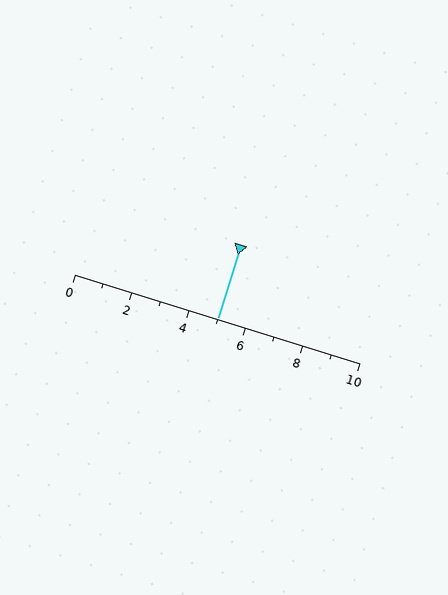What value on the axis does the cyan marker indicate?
The marker indicates approximately 5.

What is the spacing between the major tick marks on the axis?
The major ticks are spaced 2 apart.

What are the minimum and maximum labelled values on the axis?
The axis runs from 0 to 10.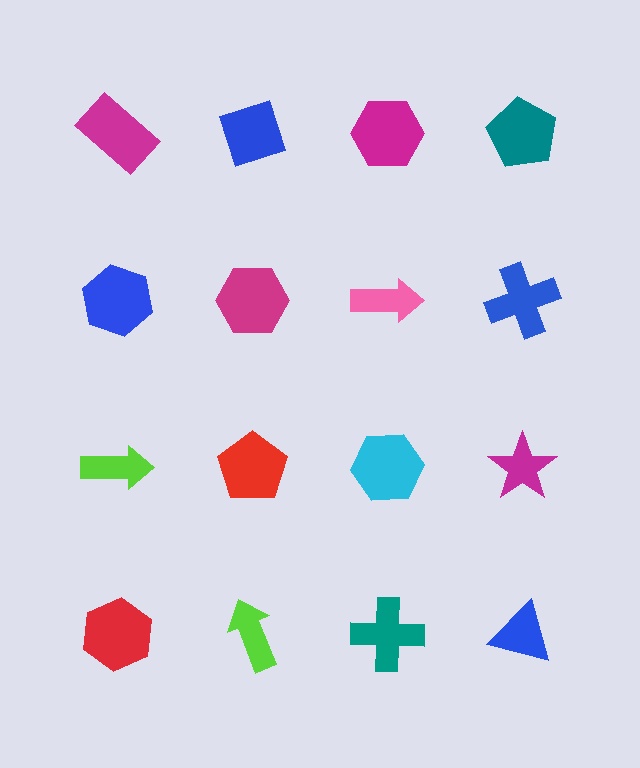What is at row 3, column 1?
A lime arrow.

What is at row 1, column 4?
A teal pentagon.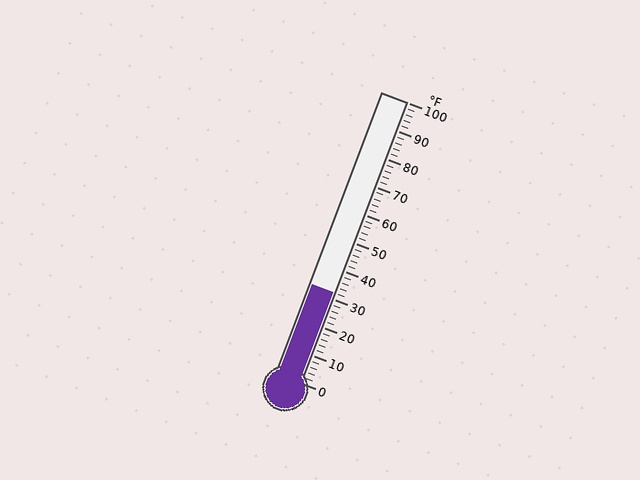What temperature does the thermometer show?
The thermometer shows approximately 32°F.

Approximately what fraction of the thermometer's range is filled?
The thermometer is filled to approximately 30% of its range.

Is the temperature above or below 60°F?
The temperature is below 60°F.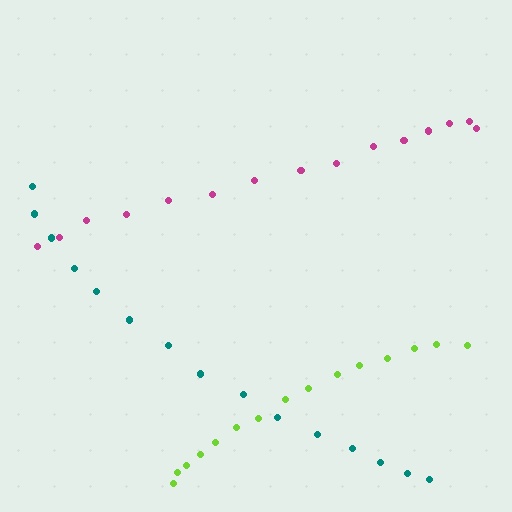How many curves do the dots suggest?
There are 3 distinct paths.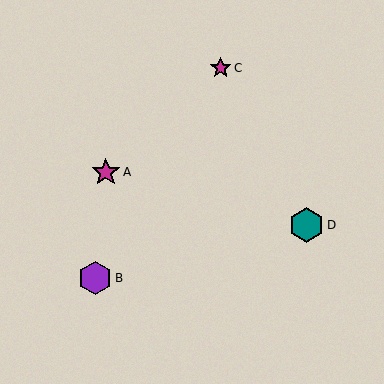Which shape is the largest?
The teal hexagon (labeled D) is the largest.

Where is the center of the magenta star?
The center of the magenta star is at (221, 68).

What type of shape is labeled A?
Shape A is a magenta star.